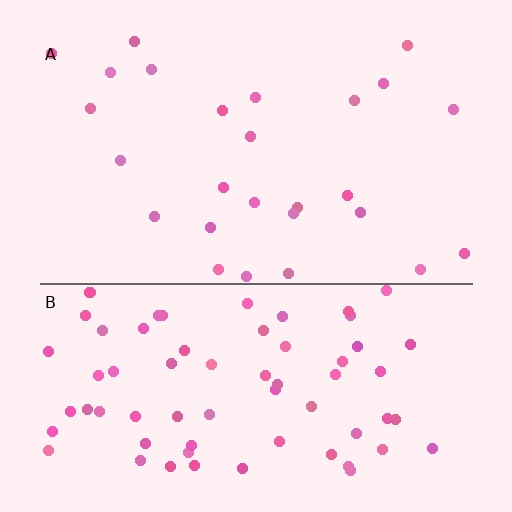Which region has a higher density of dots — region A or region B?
B (the bottom).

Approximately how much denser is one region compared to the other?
Approximately 2.6× — region B over region A.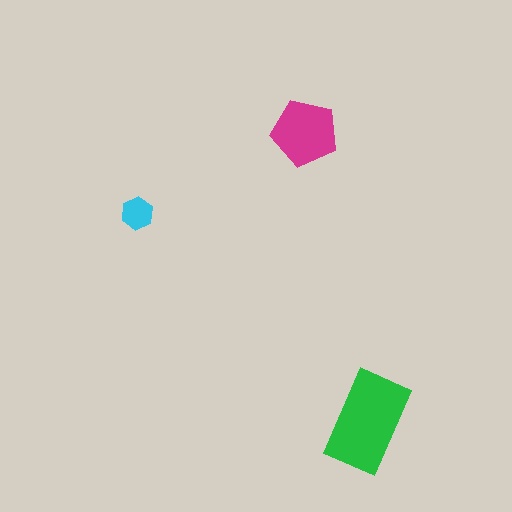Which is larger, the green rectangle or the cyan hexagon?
The green rectangle.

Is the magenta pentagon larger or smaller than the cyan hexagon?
Larger.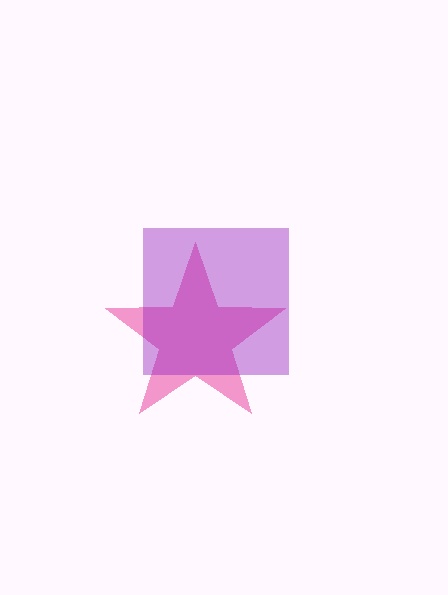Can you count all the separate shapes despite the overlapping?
Yes, there are 2 separate shapes.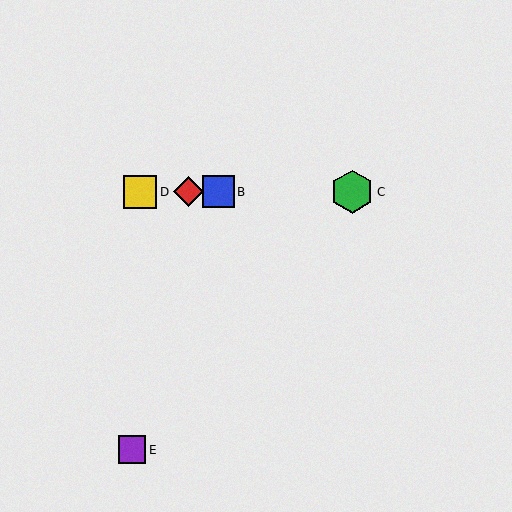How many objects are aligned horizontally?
4 objects (A, B, C, D) are aligned horizontally.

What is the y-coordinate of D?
Object D is at y≈192.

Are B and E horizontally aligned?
No, B is at y≈192 and E is at y≈450.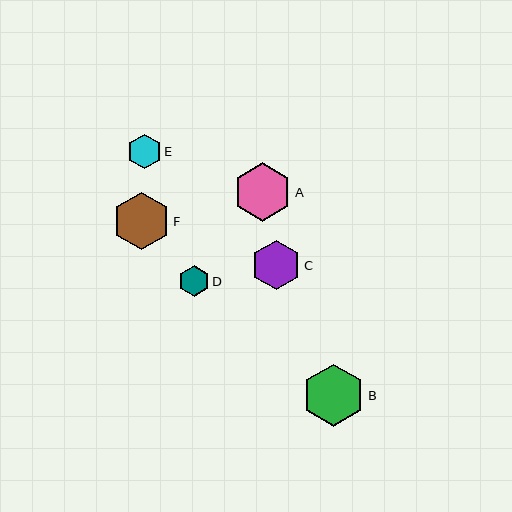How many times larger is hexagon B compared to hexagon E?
Hexagon B is approximately 1.8 times the size of hexagon E.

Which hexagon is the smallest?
Hexagon D is the smallest with a size of approximately 30 pixels.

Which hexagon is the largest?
Hexagon B is the largest with a size of approximately 62 pixels.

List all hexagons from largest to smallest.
From largest to smallest: B, A, F, C, E, D.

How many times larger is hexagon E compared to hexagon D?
Hexagon E is approximately 1.1 times the size of hexagon D.